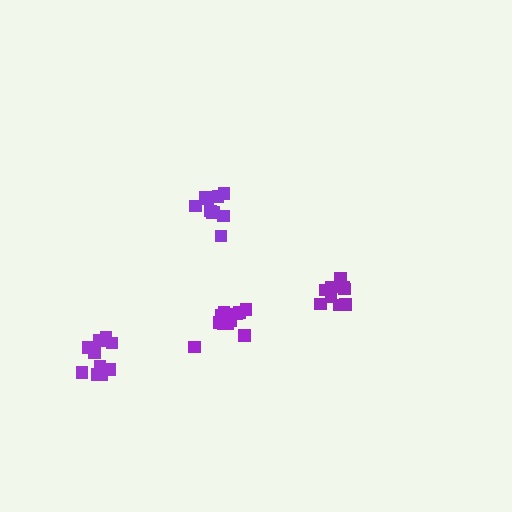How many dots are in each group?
Group 1: 12 dots, Group 2: 10 dots, Group 3: 10 dots, Group 4: 12 dots (44 total).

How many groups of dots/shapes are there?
There are 4 groups.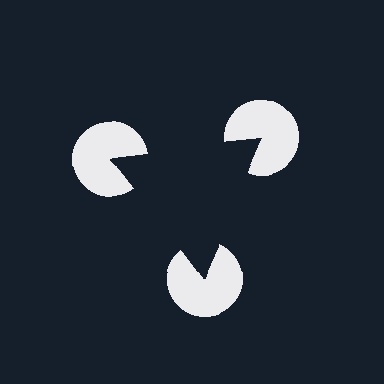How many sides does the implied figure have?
3 sides.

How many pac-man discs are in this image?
There are 3 — one at each vertex of the illusory triangle.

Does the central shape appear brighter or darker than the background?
It typically appears slightly darker than the background, even though no actual brightness change is drawn.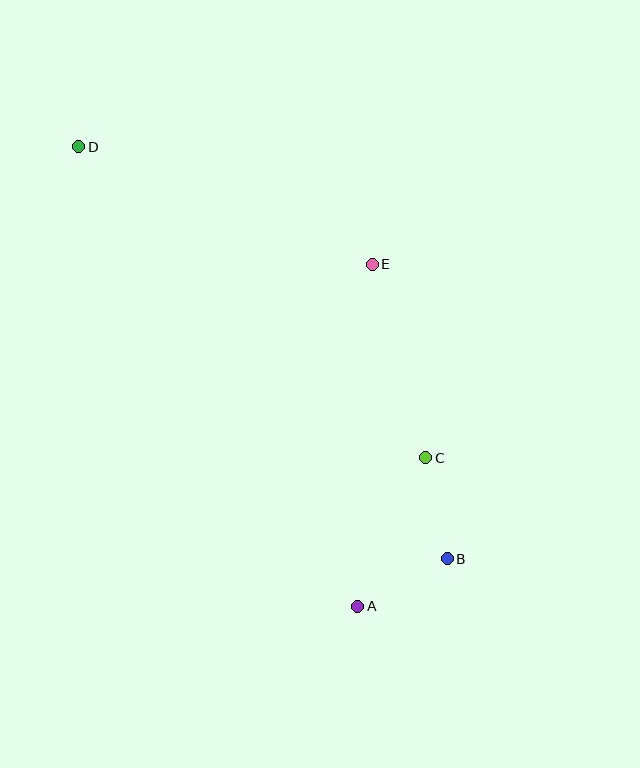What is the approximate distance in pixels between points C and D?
The distance between C and D is approximately 466 pixels.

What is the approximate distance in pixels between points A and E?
The distance between A and E is approximately 342 pixels.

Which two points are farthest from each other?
Points B and D are farthest from each other.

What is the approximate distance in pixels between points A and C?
The distance between A and C is approximately 163 pixels.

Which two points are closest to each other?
Points A and B are closest to each other.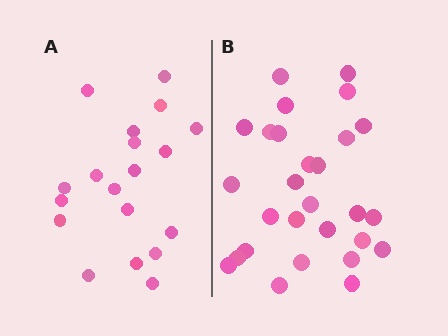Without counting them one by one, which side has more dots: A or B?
Region B (the right region) has more dots.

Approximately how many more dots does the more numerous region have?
Region B has roughly 8 or so more dots than region A.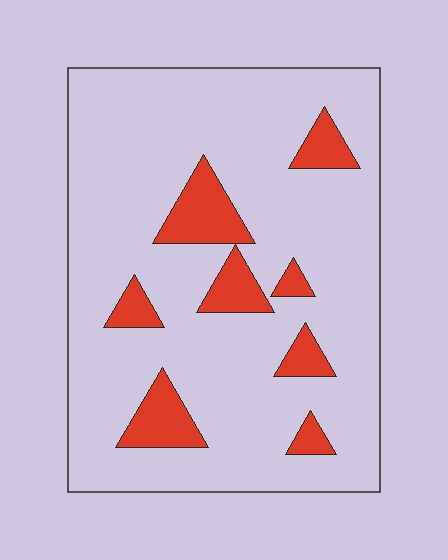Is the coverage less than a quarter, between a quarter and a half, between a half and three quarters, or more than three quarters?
Less than a quarter.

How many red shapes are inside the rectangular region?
8.